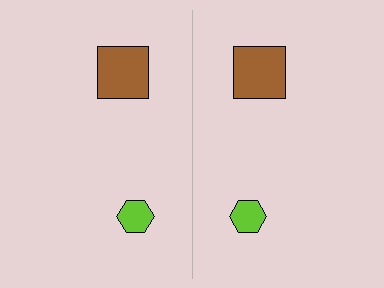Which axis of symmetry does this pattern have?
The pattern has a vertical axis of symmetry running through the center of the image.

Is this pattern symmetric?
Yes, this pattern has bilateral (reflection) symmetry.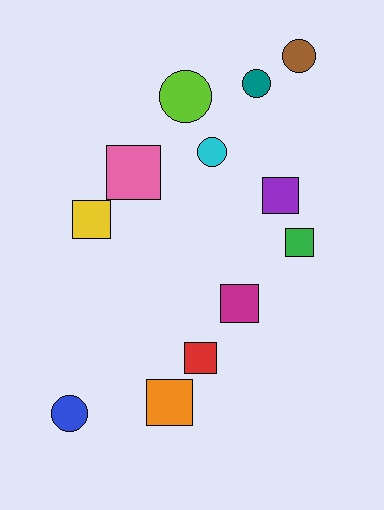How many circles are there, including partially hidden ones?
There are 5 circles.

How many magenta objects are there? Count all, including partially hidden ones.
There is 1 magenta object.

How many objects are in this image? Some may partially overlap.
There are 12 objects.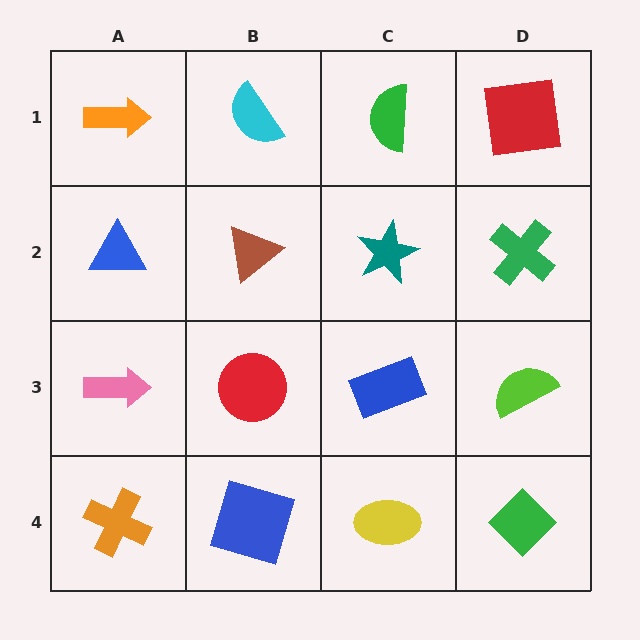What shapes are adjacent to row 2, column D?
A red square (row 1, column D), a lime semicircle (row 3, column D), a teal star (row 2, column C).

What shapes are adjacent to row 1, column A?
A blue triangle (row 2, column A), a cyan semicircle (row 1, column B).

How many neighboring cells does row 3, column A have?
3.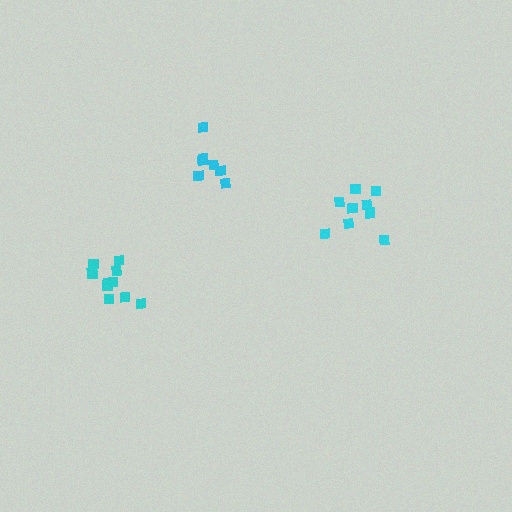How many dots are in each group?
Group 1: 7 dots, Group 2: 9 dots, Group 3: 10 dots (26 total).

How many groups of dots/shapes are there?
There are 3 groups.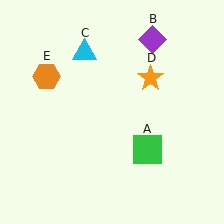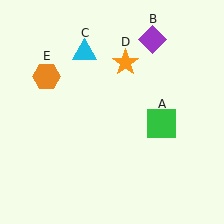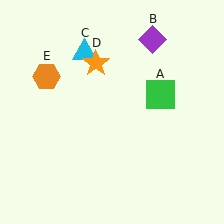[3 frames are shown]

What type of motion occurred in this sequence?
The green square (object A), orange star (object D) rotated counterclockwise around the center of the scene.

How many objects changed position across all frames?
2 objects changed position: green square (object A), orange star (object D).